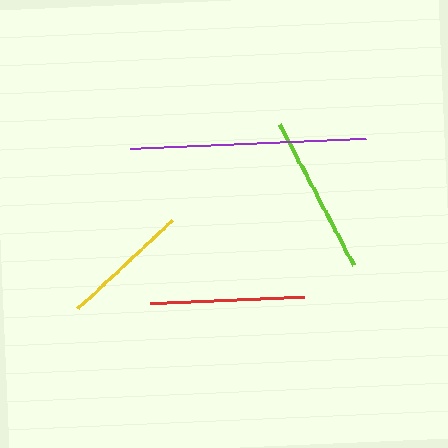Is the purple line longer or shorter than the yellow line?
The purple line is longer than the yellow line.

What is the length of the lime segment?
The lime segment is approximately 159 pixels long.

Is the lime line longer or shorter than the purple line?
The purple line is longer than the lime line.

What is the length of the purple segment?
The purple segment is approximately 236 pixels long.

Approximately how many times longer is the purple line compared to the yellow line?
The purple line is approximately 1.8 times the length of the yellow line.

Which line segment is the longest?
The purple line is the longest at approximately 236 pixels.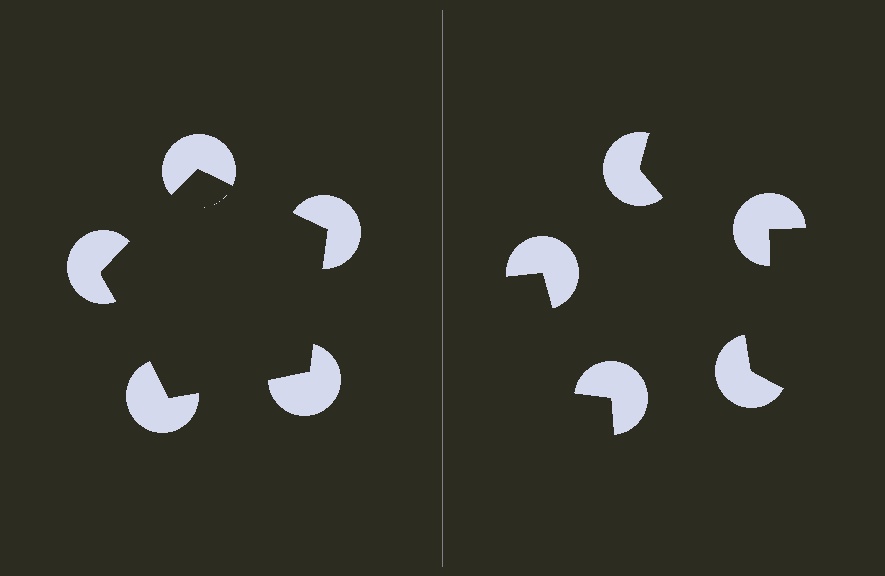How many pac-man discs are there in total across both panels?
10 — 5 on each side.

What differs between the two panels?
The pac-man discs are positioned identically on both sides; only the wedge orientations differ. On the left they align to a pentagon; on the right they are misaligned.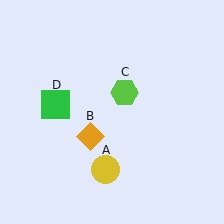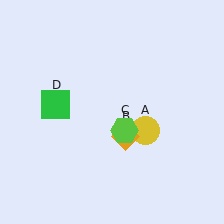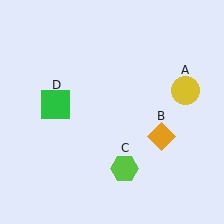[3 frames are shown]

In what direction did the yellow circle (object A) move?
The yellow circle (object A) moved up and to the right.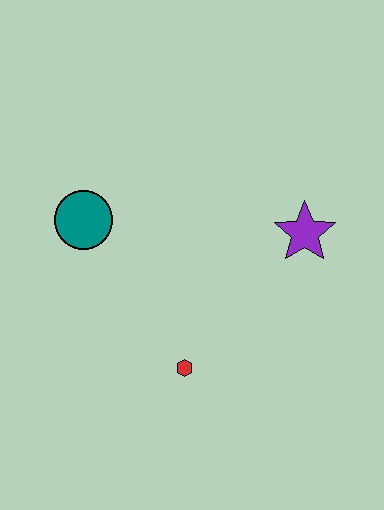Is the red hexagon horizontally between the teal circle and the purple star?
Yes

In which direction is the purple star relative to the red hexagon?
The purple star is above the red hexagon.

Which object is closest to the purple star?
The red hexagon is closest to the purple star.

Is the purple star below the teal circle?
Yes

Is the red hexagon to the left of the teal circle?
No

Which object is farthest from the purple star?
The teal circle is farthest from the purple star.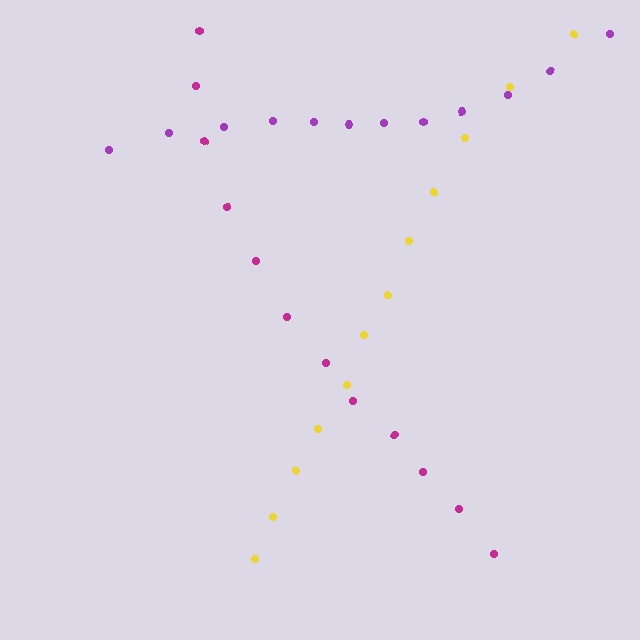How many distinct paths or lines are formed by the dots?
There are 3 distinct paths.